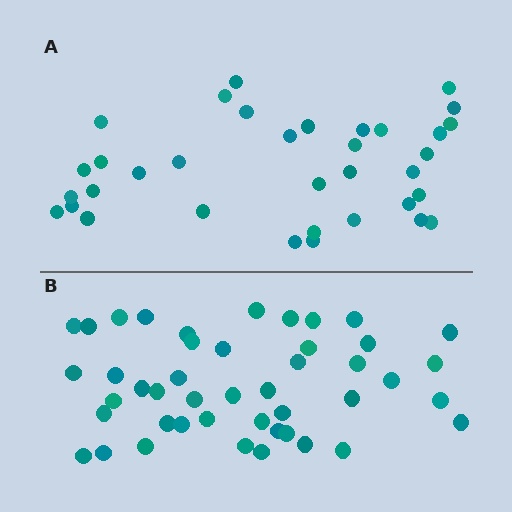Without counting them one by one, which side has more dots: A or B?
Region B (the bottom region) has more dots.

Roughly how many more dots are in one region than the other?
Region B has roughly 10 or so more dots than region A.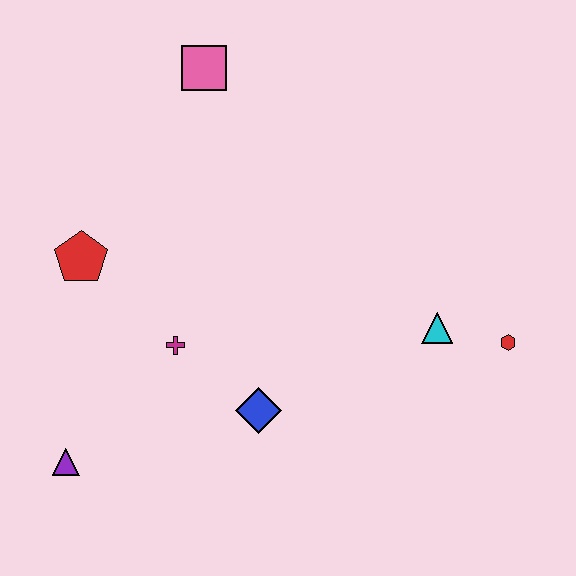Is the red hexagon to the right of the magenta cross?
Yes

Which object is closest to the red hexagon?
The cyan triangle is closest to the red hexagon.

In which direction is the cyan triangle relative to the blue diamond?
The cyan triangle is to the right of the blue diamond.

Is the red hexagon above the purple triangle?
Yes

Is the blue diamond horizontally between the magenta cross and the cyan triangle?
Yes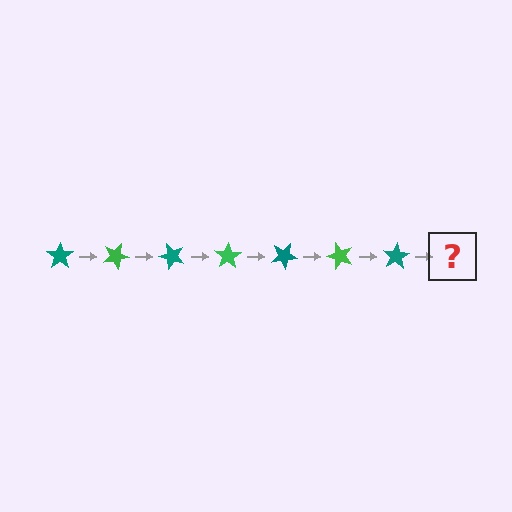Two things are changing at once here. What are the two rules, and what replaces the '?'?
The two rules are that it rotates 25 degrees each step and the color cycles through teal and green. The '?' should be a green star, rotated 175 degrees from the start.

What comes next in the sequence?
The next element should be a green star, rotated 175 degrees from the start.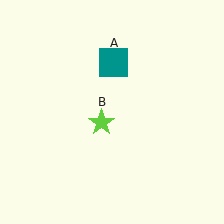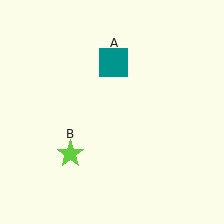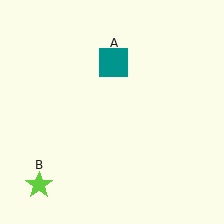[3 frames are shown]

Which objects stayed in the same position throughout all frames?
Teal square (object A) remained stationary.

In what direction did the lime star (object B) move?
The lime star (object B) moved down and to the left.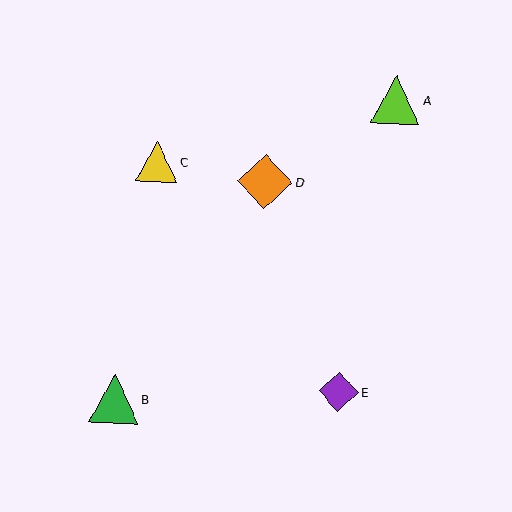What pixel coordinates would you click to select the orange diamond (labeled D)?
Click at (265, 182) to select the orange diamond D.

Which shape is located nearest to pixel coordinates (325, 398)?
The purple diamond (labeled E) at (339, 392) is nearest to that location.